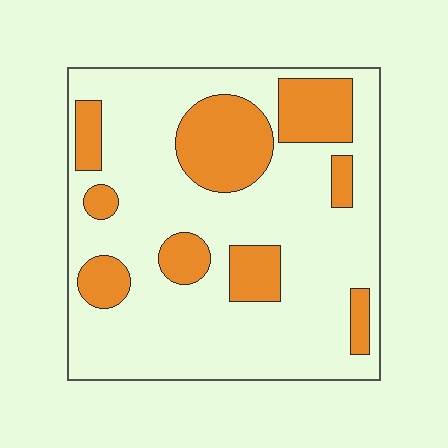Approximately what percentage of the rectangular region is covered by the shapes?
Approximately 25%.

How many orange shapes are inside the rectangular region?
9.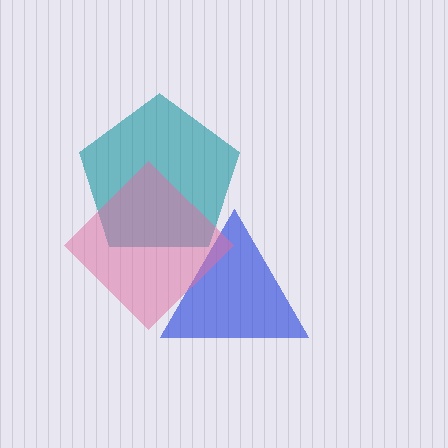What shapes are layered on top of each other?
The layered shapes are: a teal pentagon, a blue triangle, a pink diamond.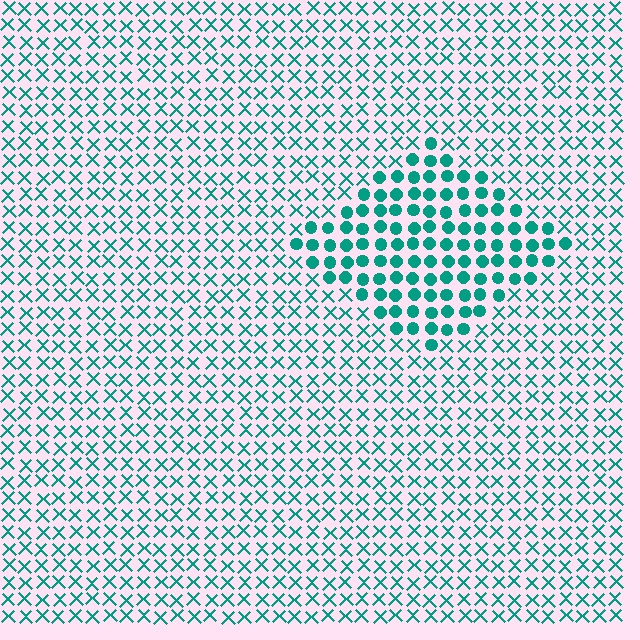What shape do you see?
I see a diamond.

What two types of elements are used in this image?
The image uses circles inside the diamond region and X marks outside it.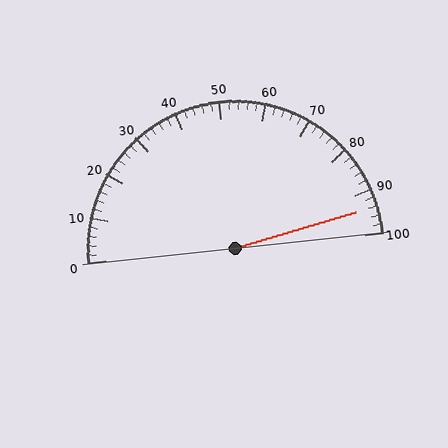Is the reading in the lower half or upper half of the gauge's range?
The reading is in the upper half of the range (0 to 100).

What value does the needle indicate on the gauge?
The needle indicates approximately 94.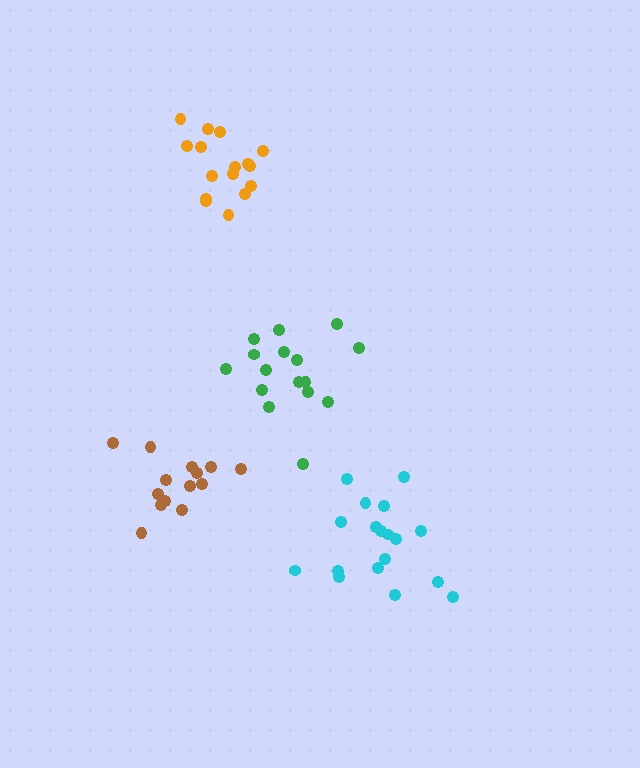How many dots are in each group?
Group 1: 16 dots, Group 2: 16 dots, Group 3: 18 dots, Group 4: 14 dots (64 total).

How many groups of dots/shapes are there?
There are 4 groups.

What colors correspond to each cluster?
The clusters are colored: green, orange, cyan, brown.